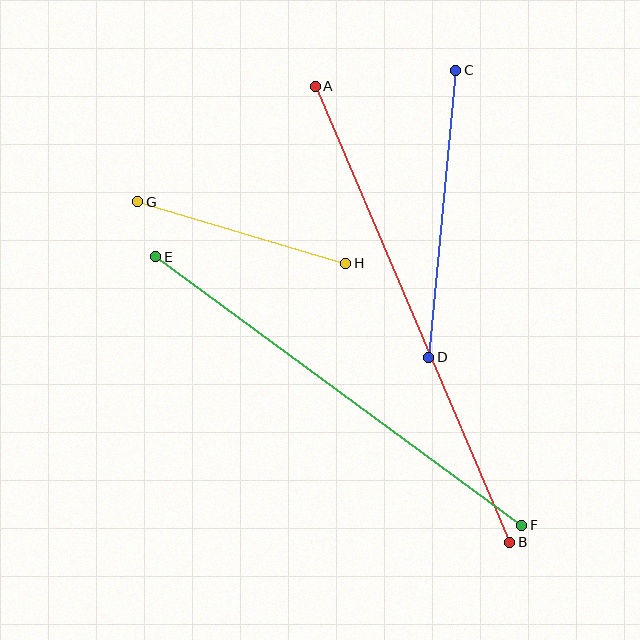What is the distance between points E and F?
The distance is approximately 454 pixels.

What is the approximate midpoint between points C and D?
The midpoint is at approximately (442, 214) pixels.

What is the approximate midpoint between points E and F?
The midpoint is at approximately (339, 391) pixels.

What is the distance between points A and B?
The distance is approximately 496 pixels.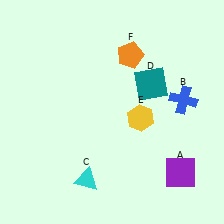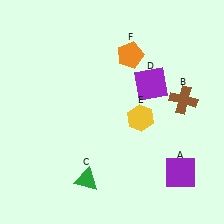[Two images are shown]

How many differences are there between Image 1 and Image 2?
There are 3 differences between the two images.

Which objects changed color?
B changed from blue to brown. C changed from cyan to green. D changed from teal to purple.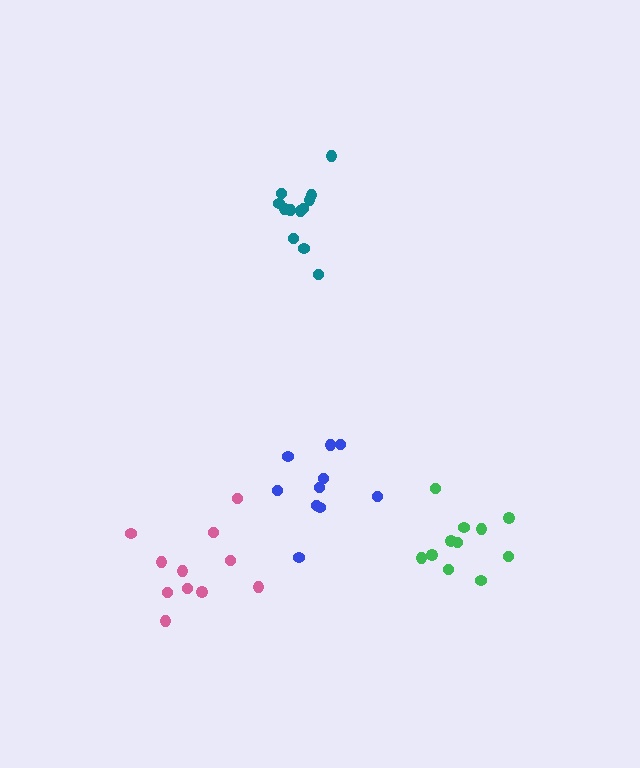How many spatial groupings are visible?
There are 4 spatial groupings.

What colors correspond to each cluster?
The clusters are colored: teal, pink, green, blue.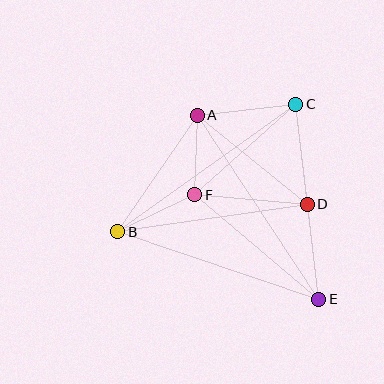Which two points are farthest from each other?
Points A and E are farthest from each other.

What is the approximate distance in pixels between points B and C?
The distance between B and C is approximately 219 pixels.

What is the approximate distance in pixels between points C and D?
The distance between C and D is approximately 101 pixels.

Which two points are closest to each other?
Points A and F are closest to each other.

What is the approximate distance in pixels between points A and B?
The distance between A and B is approximately 141 pixels.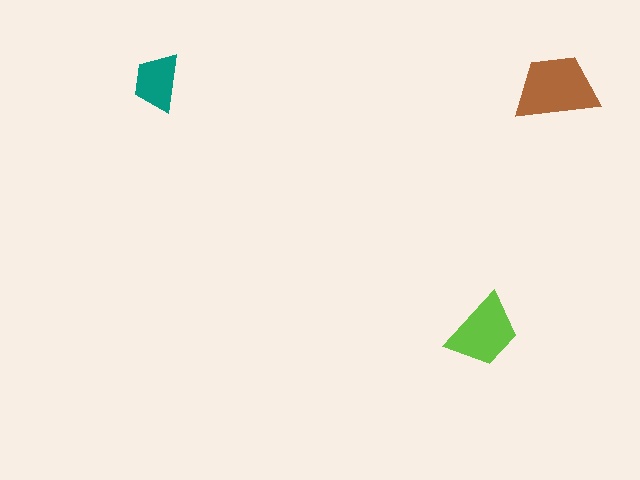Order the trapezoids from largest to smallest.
the brown one, the lime one, the teal one.